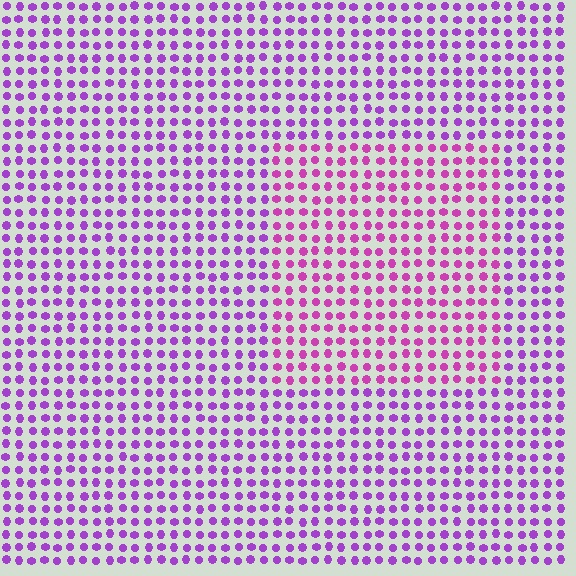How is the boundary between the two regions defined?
The boundary is defined purely by a slight shift in hue (about 28 degrees). Spacing, size, and orientation are identical on both sides.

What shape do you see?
I see a rectangle.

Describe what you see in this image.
The image is filled with small purple elements in a uniform arrangement. A rectangle-shaped region is visible where the elements are tinted to a slightly different hue, forming a subtle color boundary.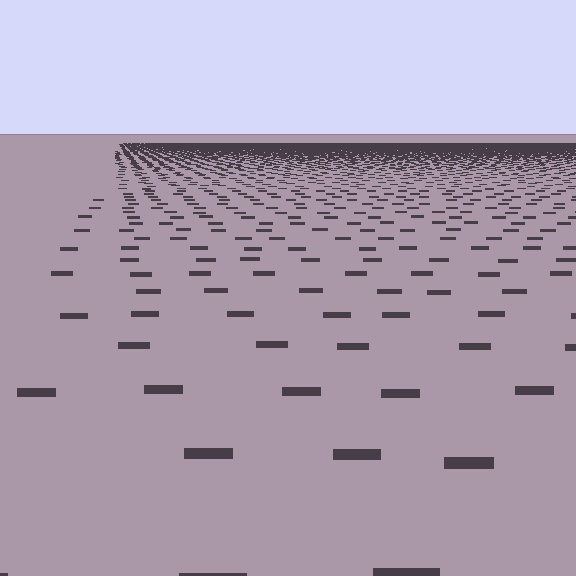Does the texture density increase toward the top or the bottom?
Density increases toward the top.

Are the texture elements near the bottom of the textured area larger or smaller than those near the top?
Larger. Near the bottom, elements are closer to the viewer and appear at a bigger on-screen size.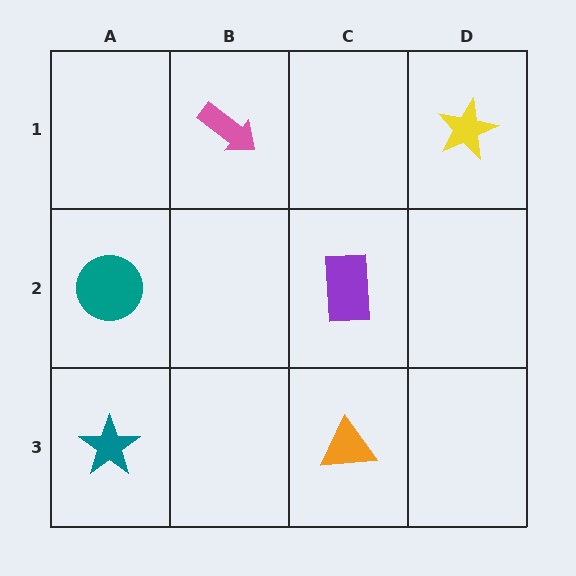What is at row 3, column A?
A teal star.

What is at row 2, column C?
A purple rectangle.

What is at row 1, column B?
A pink arrow.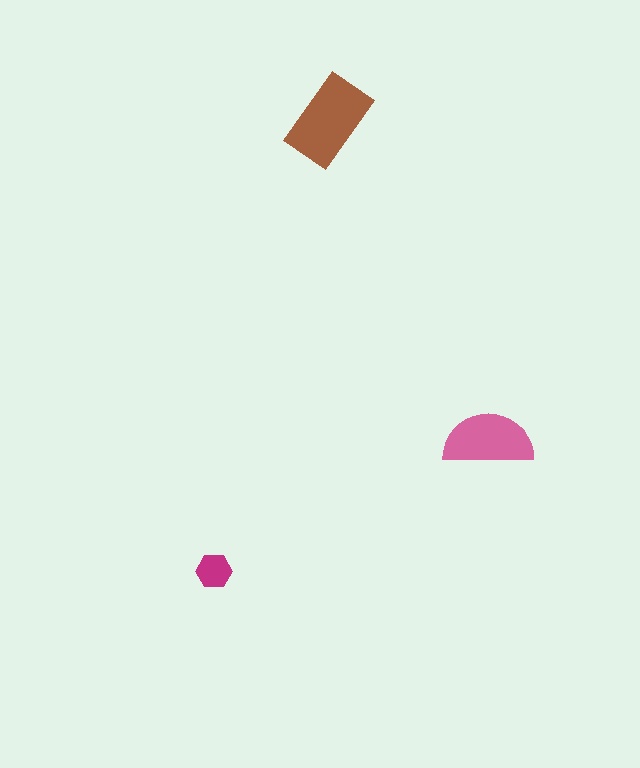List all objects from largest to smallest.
The brown rectangle, the pink semicircle, the magenta hexagon.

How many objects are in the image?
There are 3 objects in the image.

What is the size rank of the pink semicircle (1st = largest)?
2nd.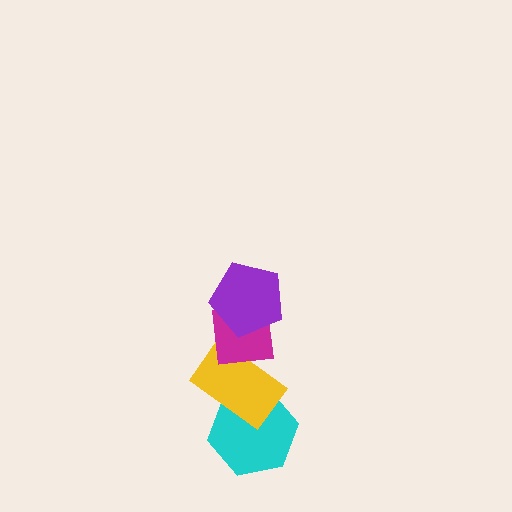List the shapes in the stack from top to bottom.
From top to bottom: the purple pentagon, the magenta square, the yellow rectangle, the cyan hexagon.